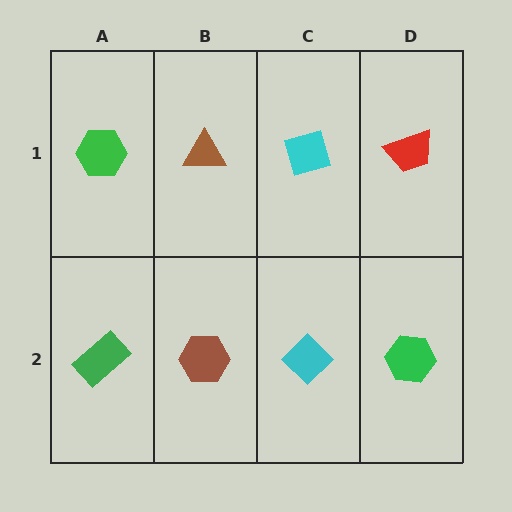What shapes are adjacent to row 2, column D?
A red trapezoid (row 1, column D), a cyan diamond (row 2, column C).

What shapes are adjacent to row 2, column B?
A brown triangle (row 1, column B), a green rectangle (row 2, column A), a cyan diamond (row 2, column C).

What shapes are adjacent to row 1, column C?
A cyan diamond (row 2, column C), a brown triangle (row 1, column B), a red trapezoid (row 1, column D).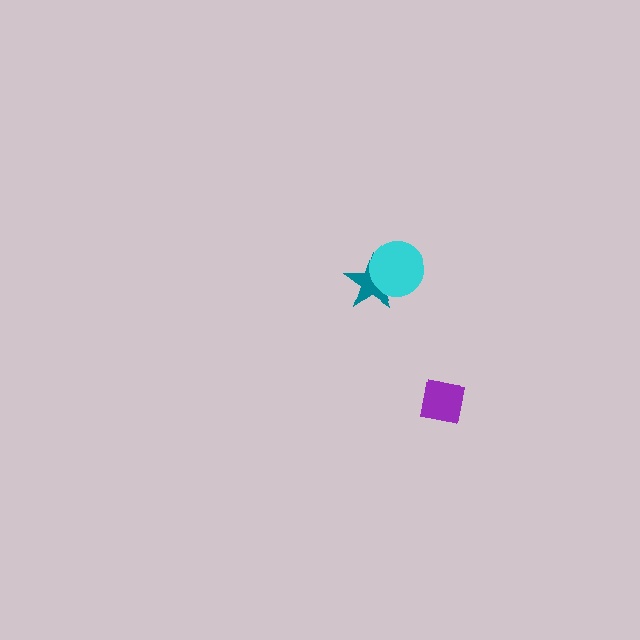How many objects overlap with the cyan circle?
1 object overlaps with the cyan circle.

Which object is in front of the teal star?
The cyan circle is in front of the teal star.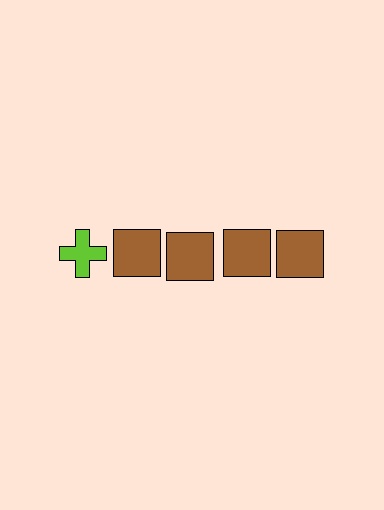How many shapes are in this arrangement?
There are 5 shapes arranged in a grid pattern.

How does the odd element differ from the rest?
It differs in both color (lime instead of brown) and shape (cross instead of square).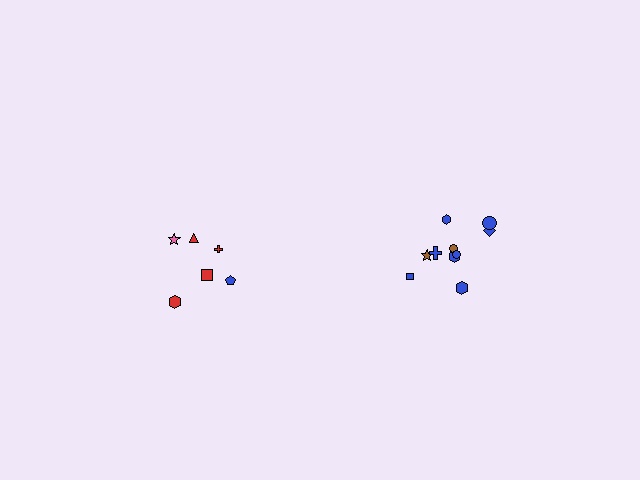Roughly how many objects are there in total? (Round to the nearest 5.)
Roughly 15 objects in total.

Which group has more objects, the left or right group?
The right group.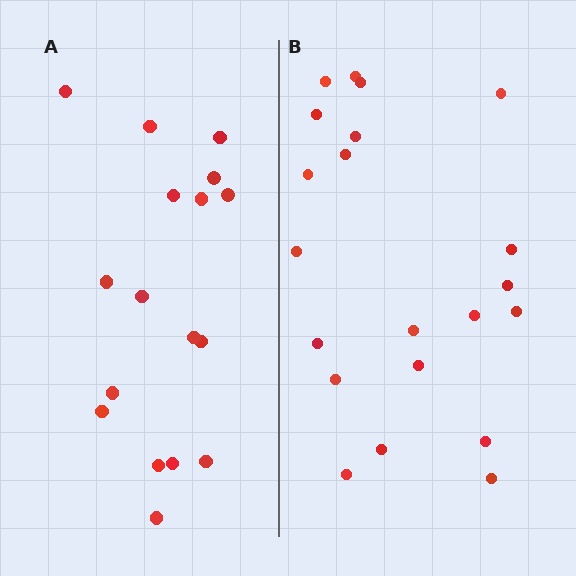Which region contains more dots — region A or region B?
Region B (the right region) has more dots.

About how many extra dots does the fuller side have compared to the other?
Region B has about 4 more dots than region A.